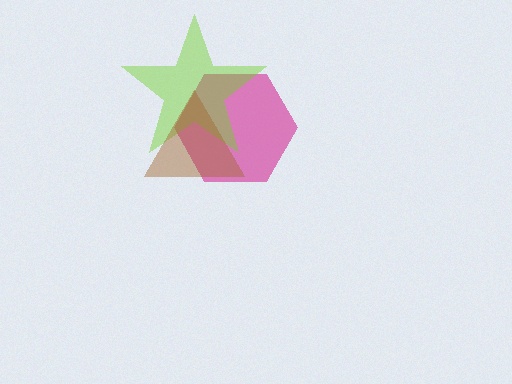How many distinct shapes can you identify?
There are 3 distinct shapes: a magenta hexagon, a lime star, a brown triangle.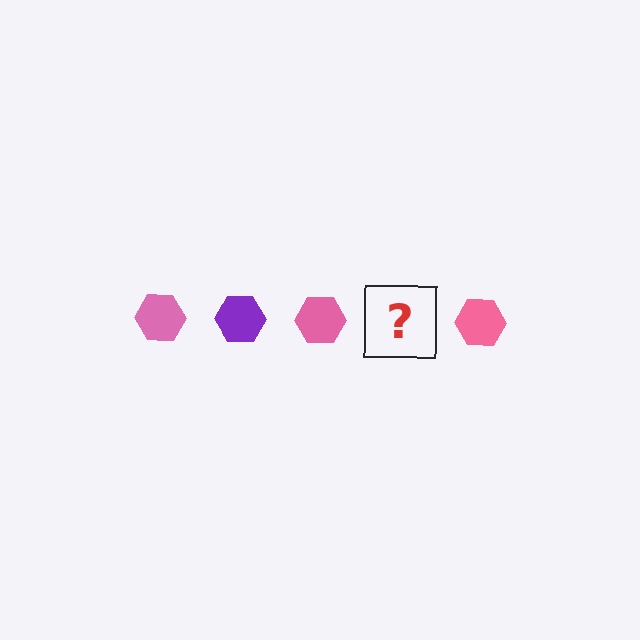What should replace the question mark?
The question mark should be replaced with a purple hexagon.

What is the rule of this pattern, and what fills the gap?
The rule is that the pattern cycles through pink, purple hexagons. The gap should be filled with a purple hexagon.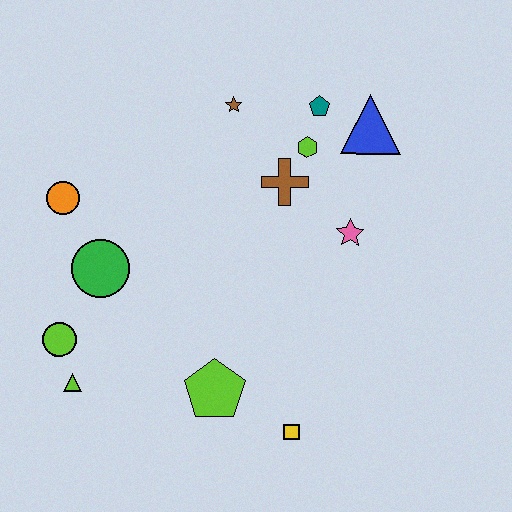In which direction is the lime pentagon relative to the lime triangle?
The lime pentagon is to the right of the lime triangle.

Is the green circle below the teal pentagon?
Yes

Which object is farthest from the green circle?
The blue triangle is farthest from the green circle.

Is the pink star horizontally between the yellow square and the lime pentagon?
No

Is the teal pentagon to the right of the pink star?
No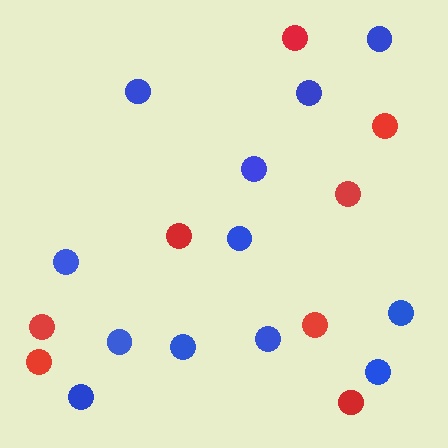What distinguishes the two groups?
There are 2 groups: one group of blue circles (12) and one group of red circles (8).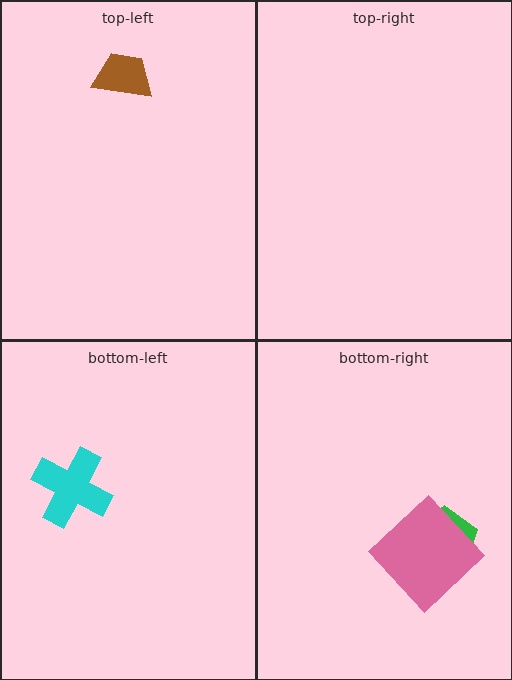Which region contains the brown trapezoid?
The top-left region.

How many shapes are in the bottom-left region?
1.